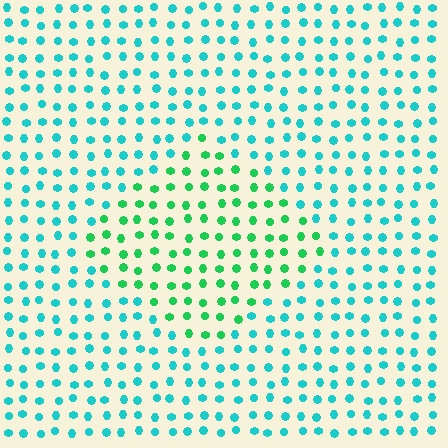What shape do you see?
I see a diamond.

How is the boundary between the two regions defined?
The boundary is defined purely by a slight shift in hue (about 40 degrees). Spacing, size, and orientation are identical on both sides.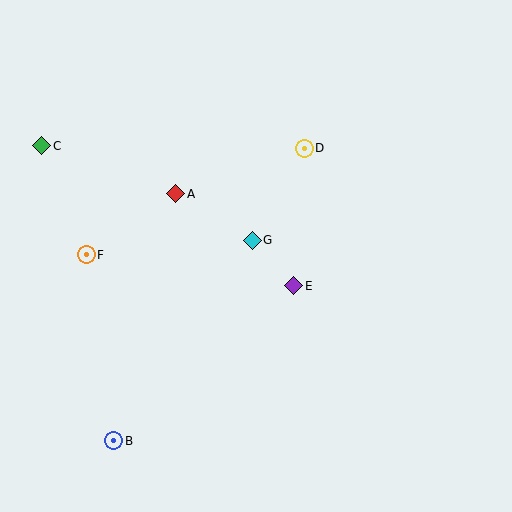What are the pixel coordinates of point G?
Point G is at (252, 240).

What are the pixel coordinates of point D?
Point D is at (304, 148).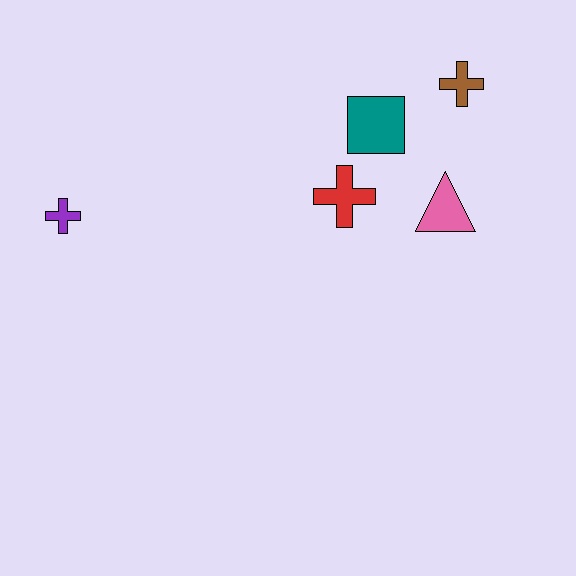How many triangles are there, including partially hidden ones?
There is 1 triangle.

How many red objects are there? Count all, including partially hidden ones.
There is 1 red object.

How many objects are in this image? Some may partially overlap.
There are 5 objects.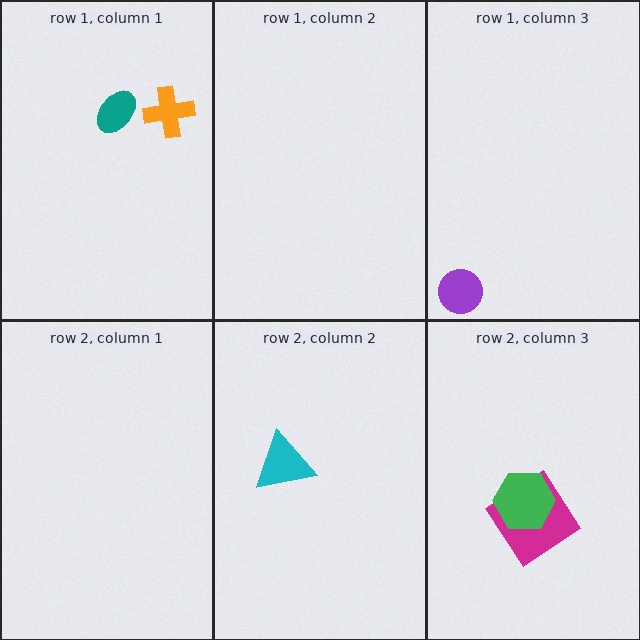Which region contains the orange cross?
The row 1, column 1 region.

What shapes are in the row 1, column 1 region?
The teal ellipse, the orange cross.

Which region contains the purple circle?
The row 1, column 3 region.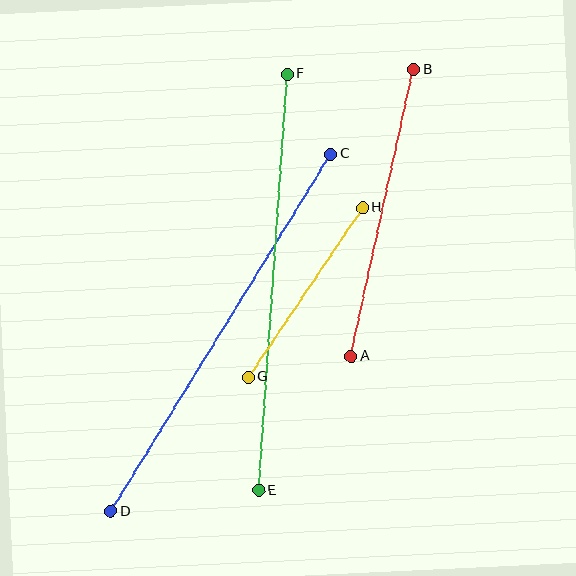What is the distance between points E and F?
The distance is approximately 418 pixels.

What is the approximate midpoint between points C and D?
The midpoint is at approximately (221, 333) pixels.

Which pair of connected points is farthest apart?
Points C and D are farthest apart.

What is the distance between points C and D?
The distance is approximately 419 pixels.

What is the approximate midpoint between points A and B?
The midpoint is at approximately (383, 213) pixels.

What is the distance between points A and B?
The distance is approximately 294 pixels.